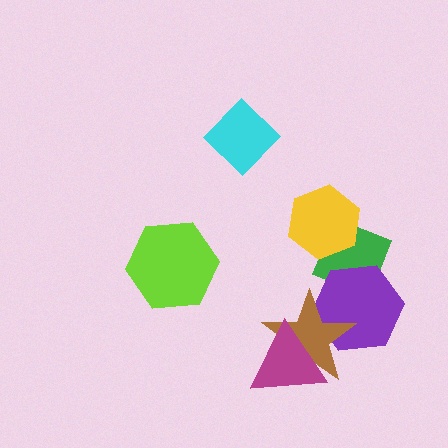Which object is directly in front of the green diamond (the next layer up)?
The purple hexagon is directly in front of the green diamond.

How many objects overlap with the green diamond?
2 objects overlap with the green diamond.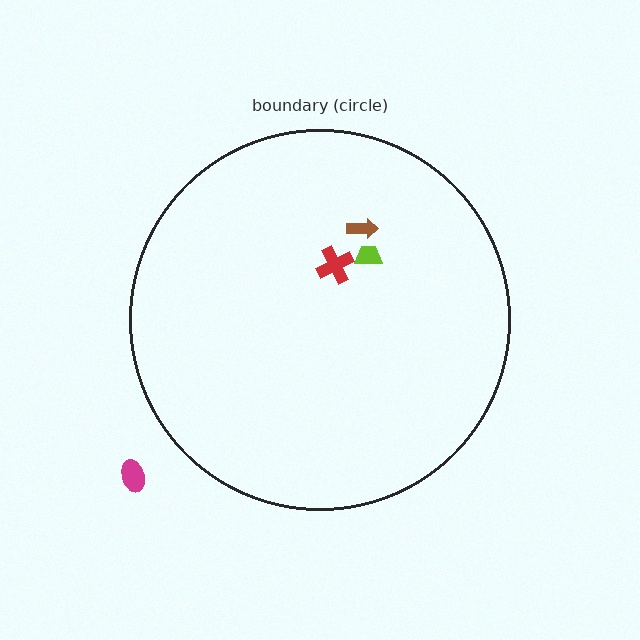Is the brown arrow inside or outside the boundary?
Inside.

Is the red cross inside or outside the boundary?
Inside.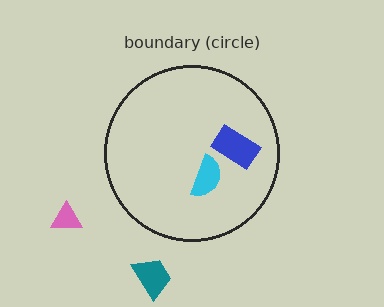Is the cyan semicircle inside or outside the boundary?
Inside.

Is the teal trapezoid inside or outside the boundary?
Outside.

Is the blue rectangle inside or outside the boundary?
Inside.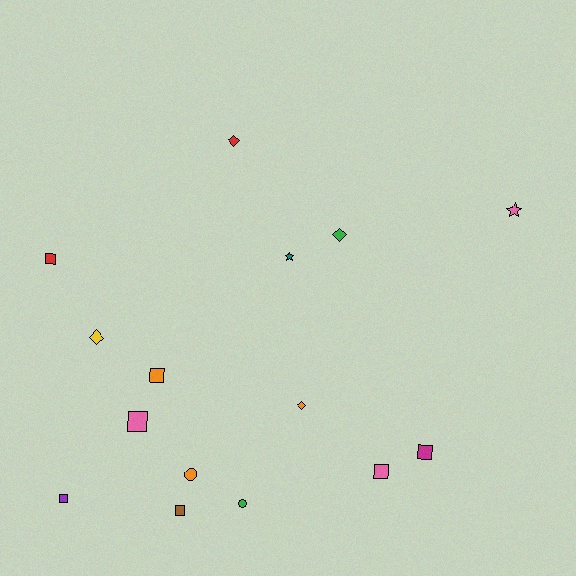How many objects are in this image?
There are 15 objects.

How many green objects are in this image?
There are 2 green objects.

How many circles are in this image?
There are 2 circles.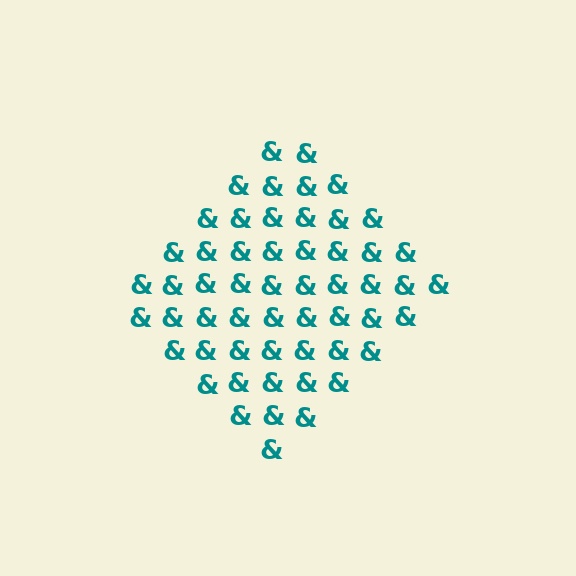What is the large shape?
The large shape is a diamond.